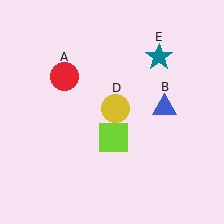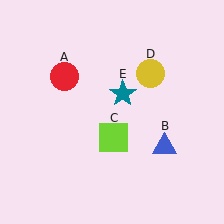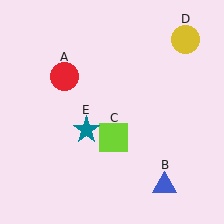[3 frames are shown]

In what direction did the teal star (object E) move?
The teal star (object E) moved down and to the left.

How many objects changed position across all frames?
3 objects changed position: blue triangle (object B), yellow circle (object D), teal star (object E).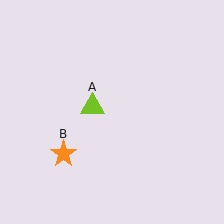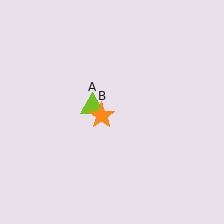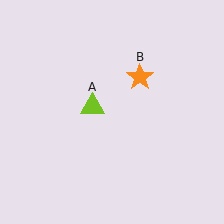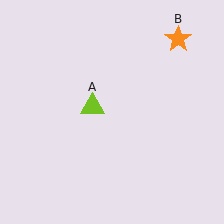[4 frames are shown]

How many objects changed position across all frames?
1 object changed position: orange star (object B).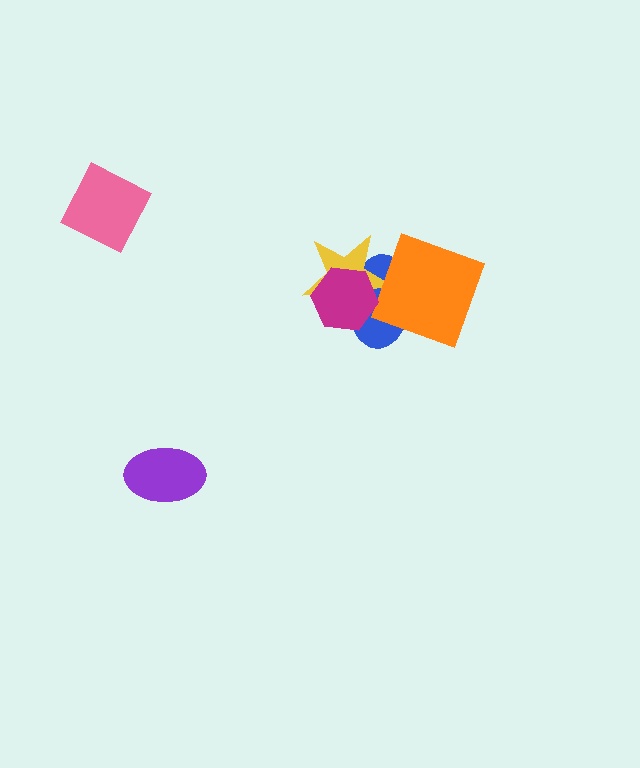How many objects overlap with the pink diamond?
0 objects overlap with the pink diamond.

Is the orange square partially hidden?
No, no other shape covers it.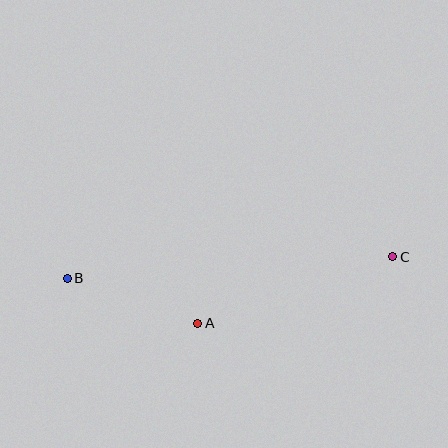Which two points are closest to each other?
Points A and B are closest to each other.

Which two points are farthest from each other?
Points B and C are farthest from each other.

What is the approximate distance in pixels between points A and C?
The distance between A and C is approximately 206 pixels.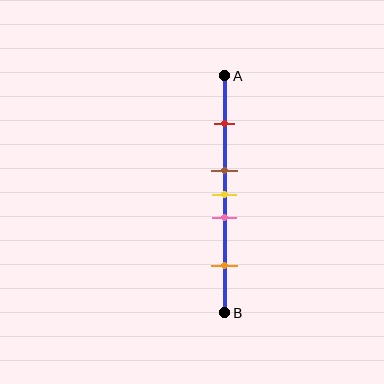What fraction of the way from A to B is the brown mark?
The brown mark is approximately 40% (0.4) of the way from A to B.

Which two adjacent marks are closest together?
The brown and yellow marks are the closest adjacent pair.